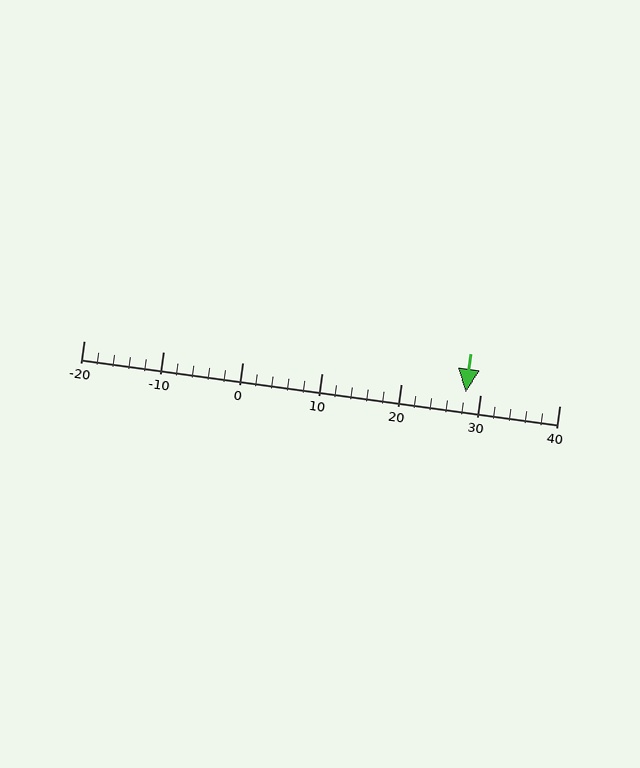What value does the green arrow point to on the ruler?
The green arrow points to approximately 28.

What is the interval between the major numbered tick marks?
The major tick marks are spaced 10 units apart.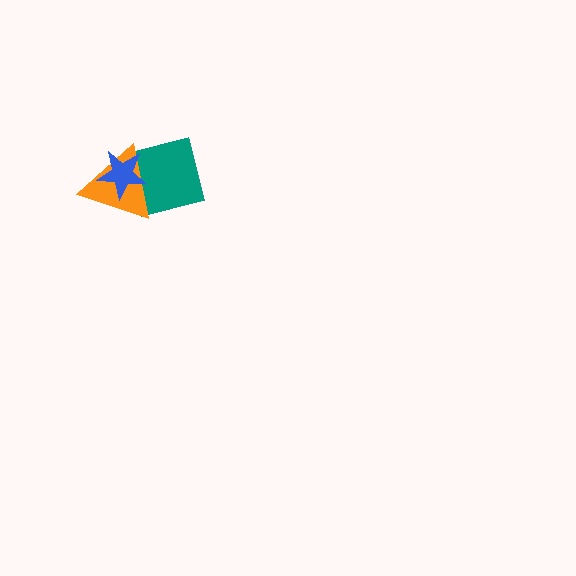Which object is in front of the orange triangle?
The blue star is in front of the orange triangle.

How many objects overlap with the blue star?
2 objects overlap with the blue star.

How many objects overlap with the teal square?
2 objects overlap with the teal square.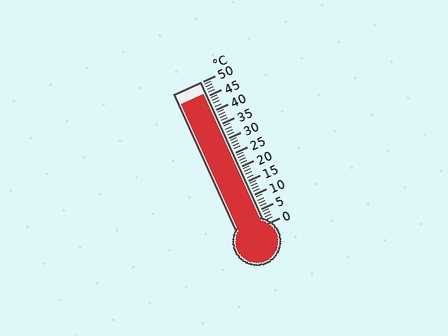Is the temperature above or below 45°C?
The temperature is above 45°C.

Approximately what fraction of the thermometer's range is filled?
The thermometer is filled to approximately 90% of its range.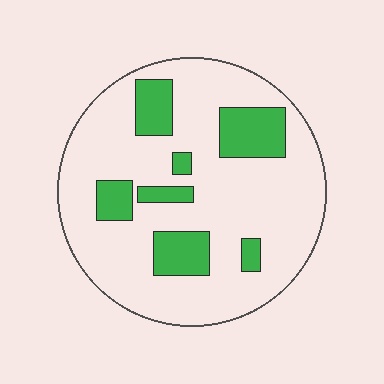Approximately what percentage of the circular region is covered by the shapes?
Approximately 20%.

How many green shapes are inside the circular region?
7.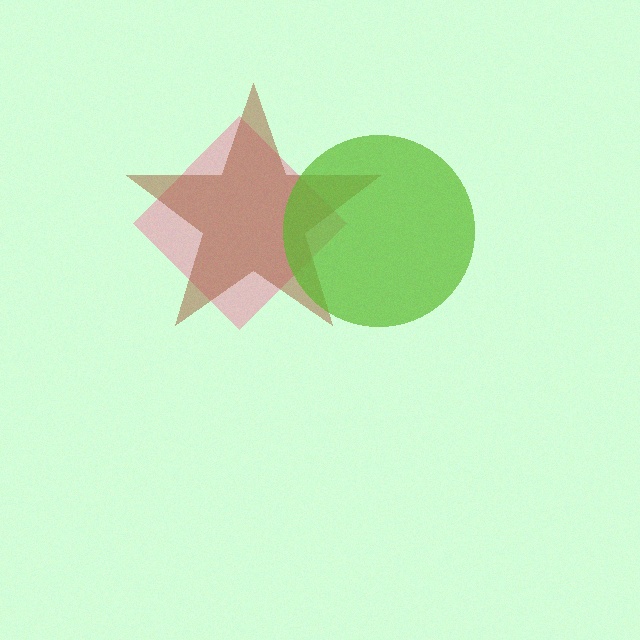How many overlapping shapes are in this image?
There are 3 overlapping shapes in the image.